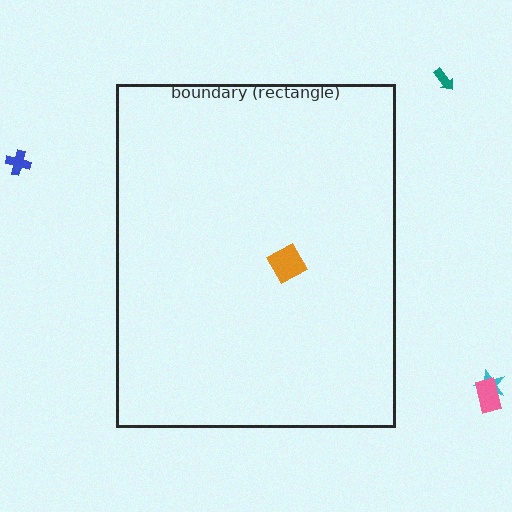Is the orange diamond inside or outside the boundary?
Inside.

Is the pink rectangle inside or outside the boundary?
Outside.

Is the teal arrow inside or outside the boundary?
Outside.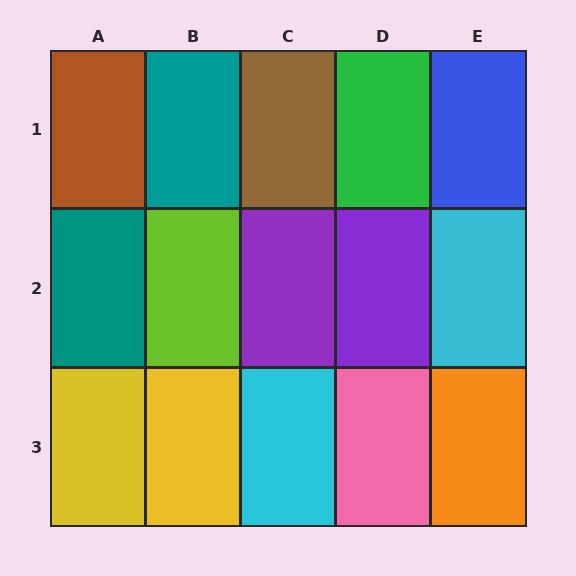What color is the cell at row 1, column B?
Teal.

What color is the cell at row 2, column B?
Lime.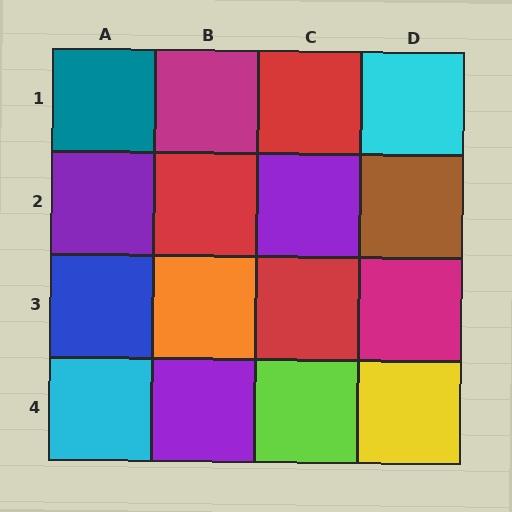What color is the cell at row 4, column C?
Lime.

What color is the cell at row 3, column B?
Orange.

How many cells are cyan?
2 cells are cyan.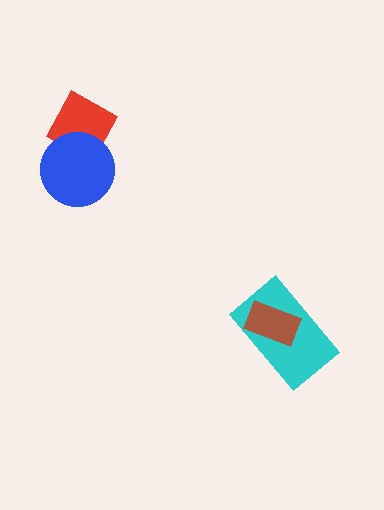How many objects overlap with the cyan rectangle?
1 object overlaps with the cyan rectangle.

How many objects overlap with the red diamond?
1 object overlaps with the red diamond.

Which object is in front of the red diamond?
The blue circle is in front of the red diamond.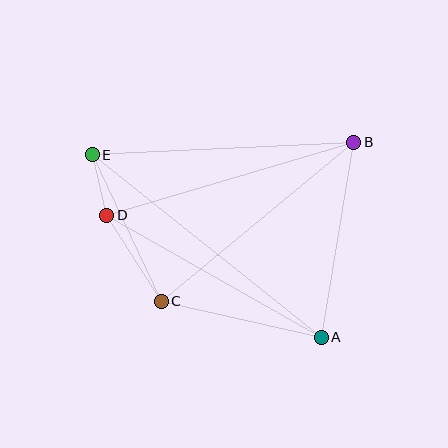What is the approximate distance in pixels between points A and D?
The distance between A and D is approximately 247 pixels.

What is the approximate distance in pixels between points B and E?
The distance between B and E is approximately 262 pixels.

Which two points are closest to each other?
Points D and E are closest to each other.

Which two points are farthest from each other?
Points A and E are farthest from each other.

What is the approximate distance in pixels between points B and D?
The distance between B and D is approximately 257 pixels.